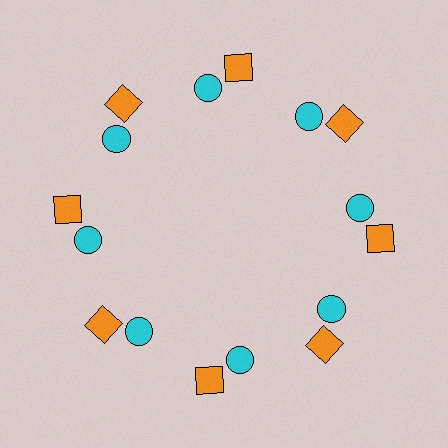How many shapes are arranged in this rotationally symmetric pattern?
There are 16 shapes, arranged in 8 groups of 2.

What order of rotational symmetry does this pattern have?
This pattern has 8-fold rotational symmetry.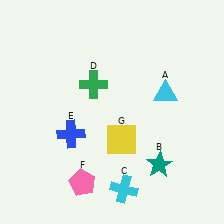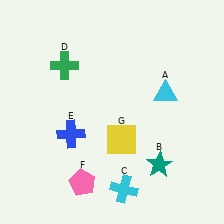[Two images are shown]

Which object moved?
The green cross (D) moved left.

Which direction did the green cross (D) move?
The green cross (D) moved left.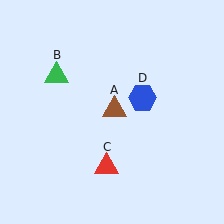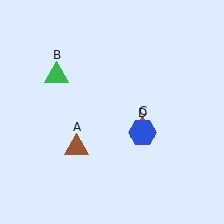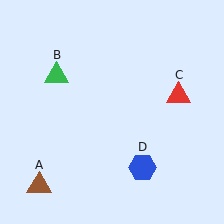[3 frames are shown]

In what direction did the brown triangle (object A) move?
The brown triangle (object A) moved down and to the left.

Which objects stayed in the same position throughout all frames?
Green triangle (object B) remained stationary.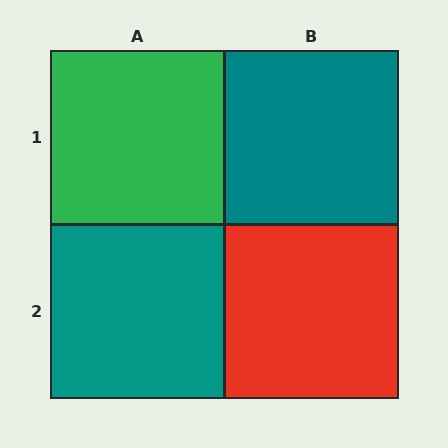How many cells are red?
1 cell is red.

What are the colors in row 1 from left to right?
Green, teal.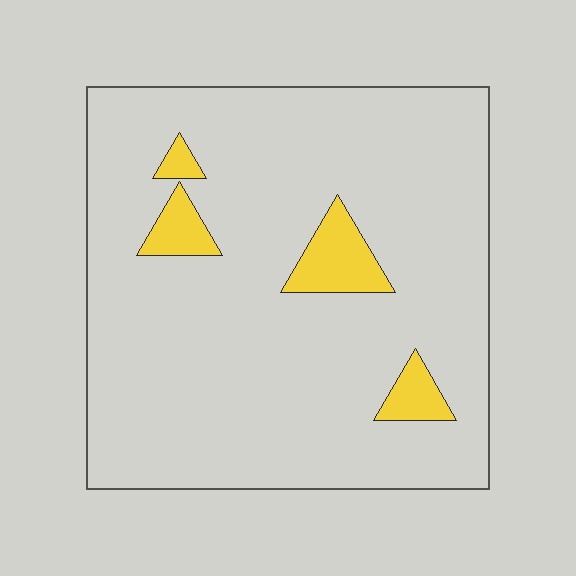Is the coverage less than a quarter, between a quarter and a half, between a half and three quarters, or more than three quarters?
Less than a quarter.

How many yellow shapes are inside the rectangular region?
4.